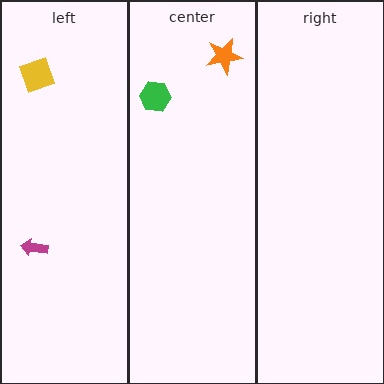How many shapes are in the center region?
2.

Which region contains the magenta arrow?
The left region.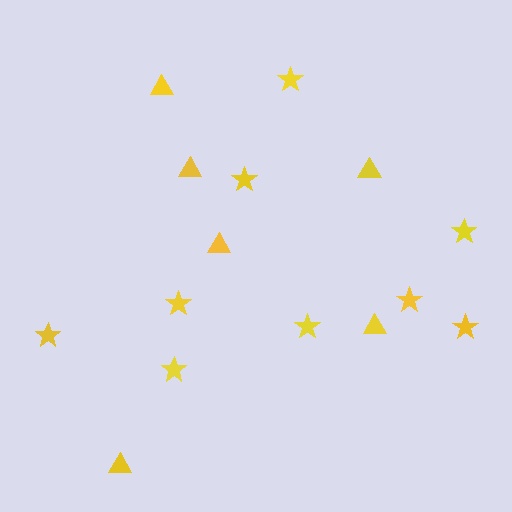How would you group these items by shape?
There are 2 groups: one group of triangles (6) and one group of stars (9).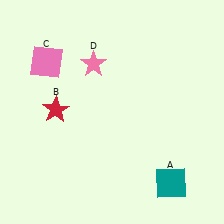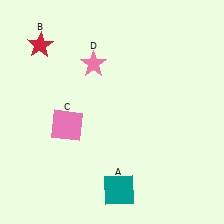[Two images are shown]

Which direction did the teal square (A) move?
The teal square (A) moved left.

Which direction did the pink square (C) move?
The pink square (C) moved down.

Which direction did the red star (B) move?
The red star (B) moved up.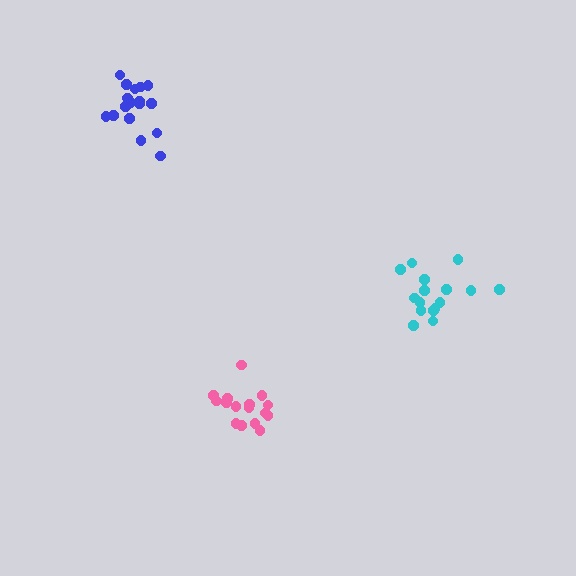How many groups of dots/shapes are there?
There are 3 groups.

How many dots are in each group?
Group 1: 16 dots, Group 2: 16 dots, Group 3: 17 dots (49 total).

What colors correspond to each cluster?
The clusters are colored: pink, cyan, blue.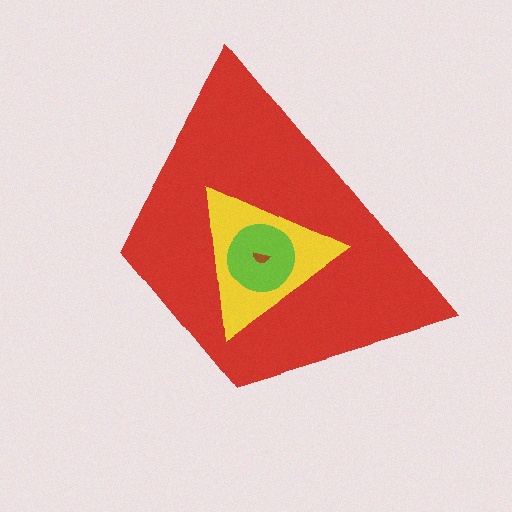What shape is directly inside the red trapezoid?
The yellow triangle.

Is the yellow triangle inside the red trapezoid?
Yes.